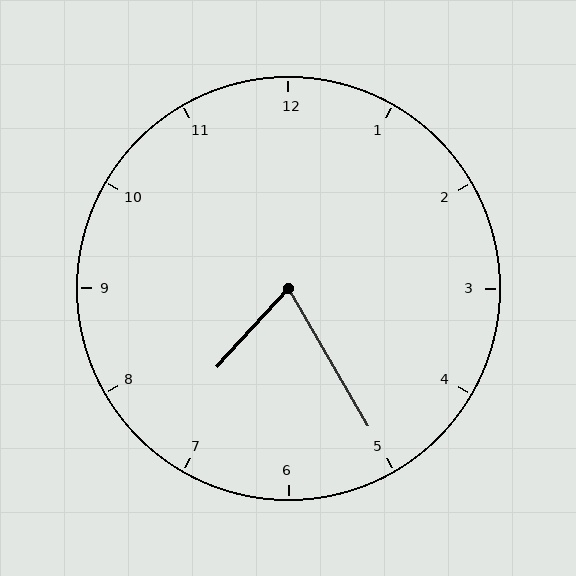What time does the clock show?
7:25.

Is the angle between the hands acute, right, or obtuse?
It is acute.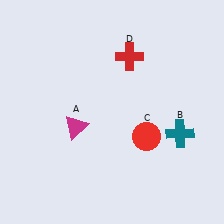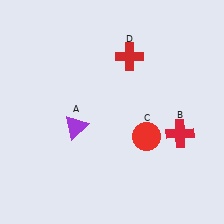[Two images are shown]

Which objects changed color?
A changed from magenta to purple. B changed from teal to red.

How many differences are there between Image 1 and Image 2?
There are 2 differences between the two images.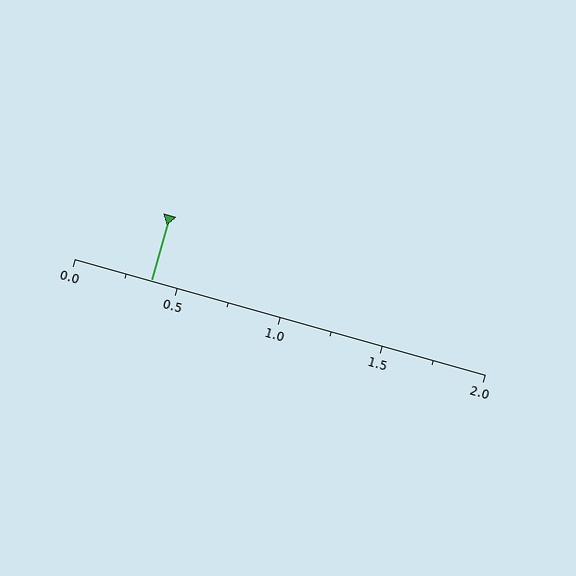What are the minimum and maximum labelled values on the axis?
The axis runs from 0.0 to 2.0.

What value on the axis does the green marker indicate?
The marker indicates approximately 0.38.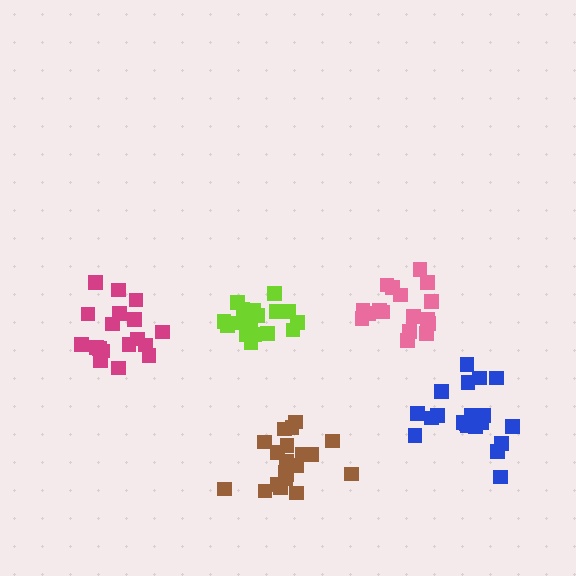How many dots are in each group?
Group 1: 21 dots, Group 2: 20 dots, Group 3: 18 dots, Group 4: 17 dots, Group 5: 17 dots (93 total).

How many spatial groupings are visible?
There are 5 spatial groupings.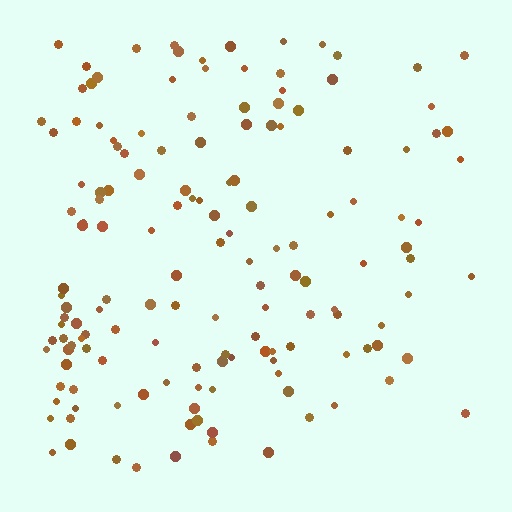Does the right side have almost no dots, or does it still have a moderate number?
Still a moderate number, just noticeably fewer than the left.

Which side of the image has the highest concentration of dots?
The left.